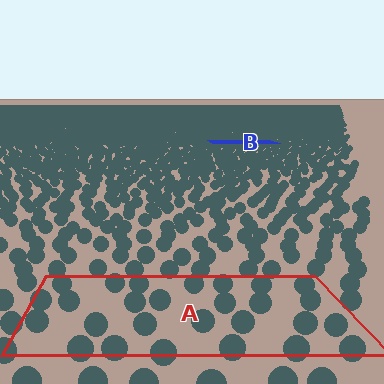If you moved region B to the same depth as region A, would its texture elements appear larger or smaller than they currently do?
They would appear larger. At a closer depth, the same texture elements are projected at a bigger on-screen size.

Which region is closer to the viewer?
Region A is closer. The texture elements there are larger and more spread out.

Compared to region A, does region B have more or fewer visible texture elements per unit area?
Region B has more texture elements per unit area — they are packed more densely because it is farther away.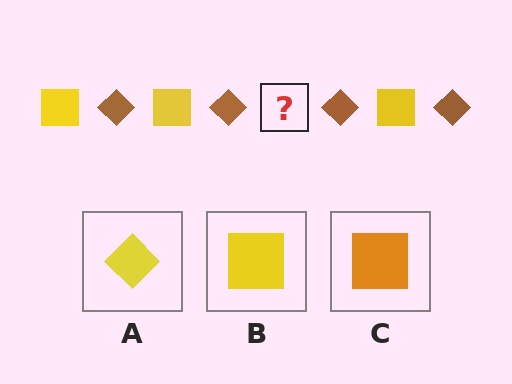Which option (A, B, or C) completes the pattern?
B.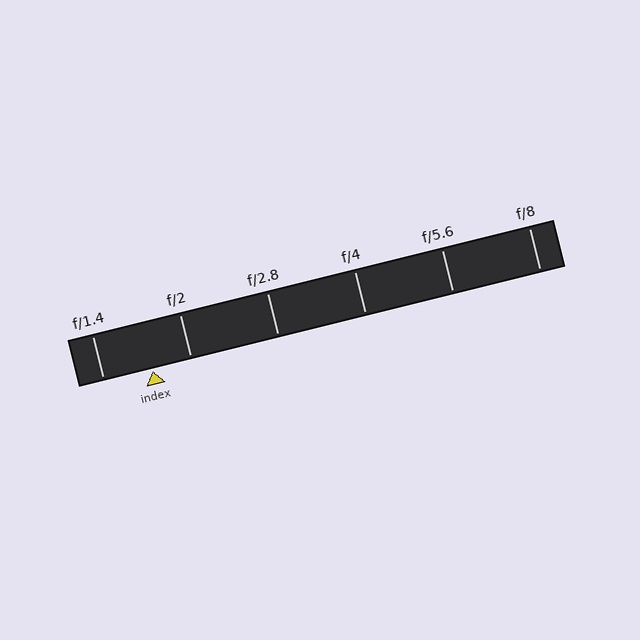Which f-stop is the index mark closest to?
The index mark is closest to f/2.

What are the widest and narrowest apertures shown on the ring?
The widest aperture shown is f/1.4 and the narrowest is f/8.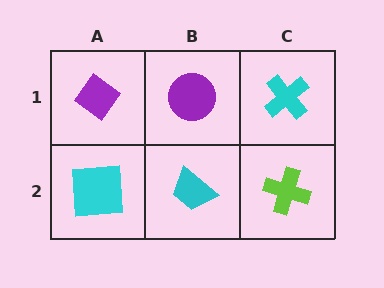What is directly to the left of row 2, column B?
A cyan square.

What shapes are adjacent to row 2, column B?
A purple circle (row 1, column B), a cyan square (row 2, column A), a lime cross (row 2, column C).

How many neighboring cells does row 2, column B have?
3.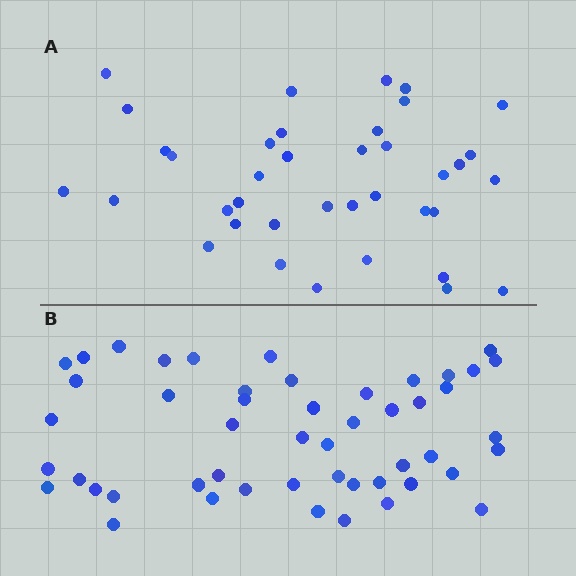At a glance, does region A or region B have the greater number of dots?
Region B (the bottom region) has more dots.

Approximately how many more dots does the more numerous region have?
Region B has roughly 12 or so more dots than region A.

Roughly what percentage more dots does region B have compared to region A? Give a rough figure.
About 30% more.